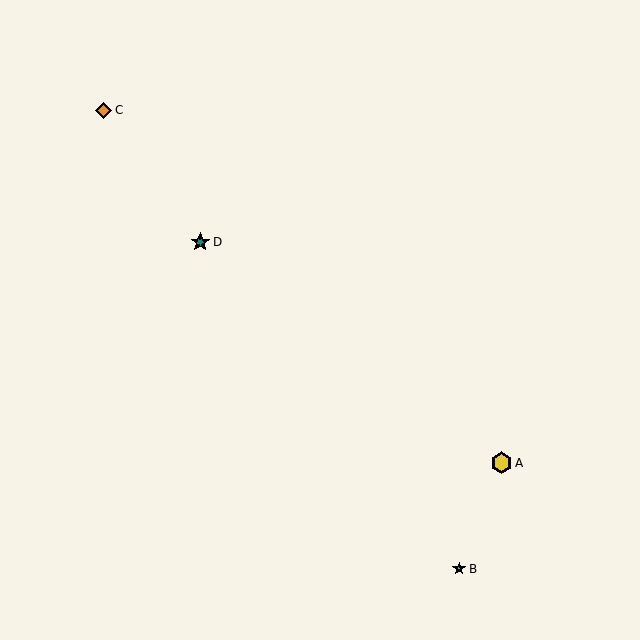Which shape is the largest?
The yellow hexagon (labeled A) is the largest.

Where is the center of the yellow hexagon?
The center of the yellow hexagon is at (502, 463).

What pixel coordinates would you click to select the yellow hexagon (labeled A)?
Click at (502, 463) to select the yellow hexagon A.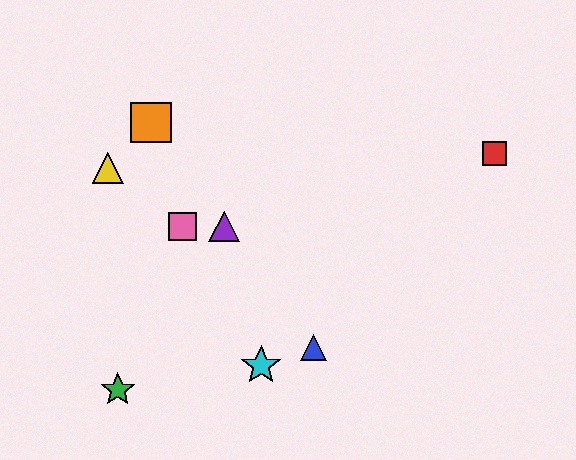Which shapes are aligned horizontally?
The purple triangle, the pink square are aligned horizontally.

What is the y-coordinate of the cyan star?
The cyan star is at y≈365.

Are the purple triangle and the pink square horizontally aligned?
Yes, both are at y≈226.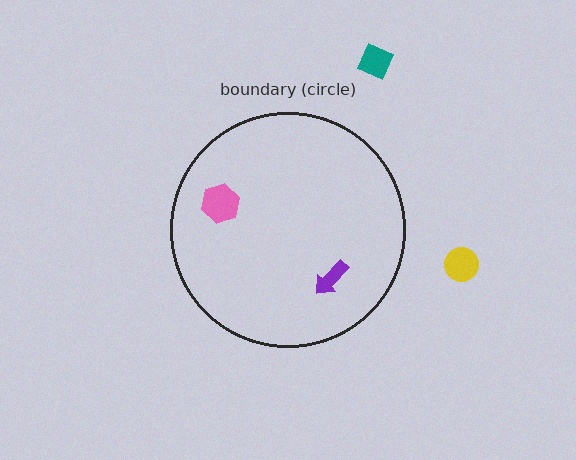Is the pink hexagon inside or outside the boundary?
Inside.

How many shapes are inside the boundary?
2 inside, 2 outside.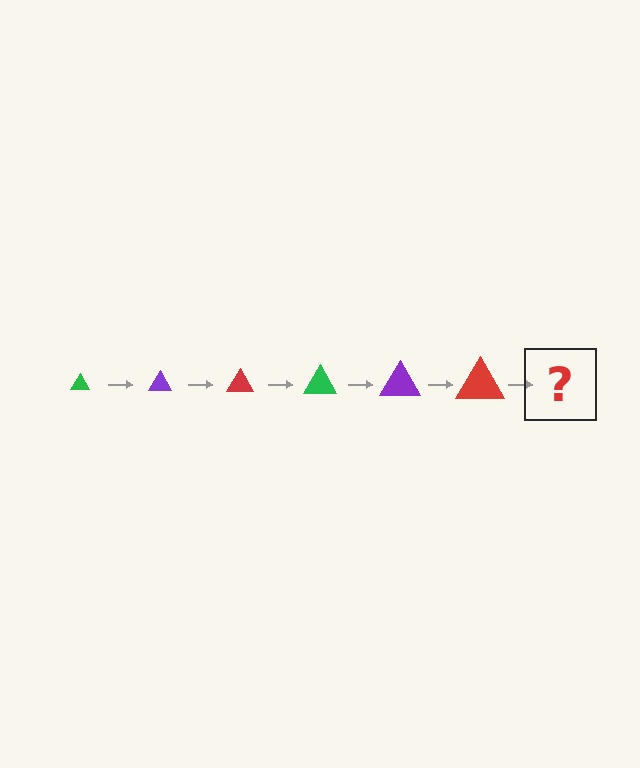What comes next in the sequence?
The next element should be a green triangle, larger than the previous one.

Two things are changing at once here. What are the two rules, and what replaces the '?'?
The two rules are that the triangle grows larger each step and the color cycles through green, purple, and red. The '?' should be a green triangle, larger than the previous one.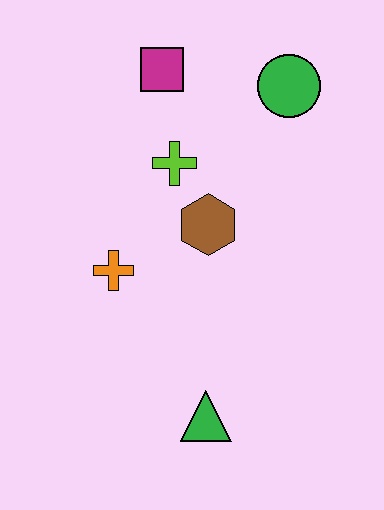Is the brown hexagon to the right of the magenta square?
Yes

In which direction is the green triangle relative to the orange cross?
The green triangle is below the orange cross.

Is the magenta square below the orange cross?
No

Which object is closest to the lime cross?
The brown hexagon is closest to the lime cross.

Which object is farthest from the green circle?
The green triangle is farthest from the green circle.